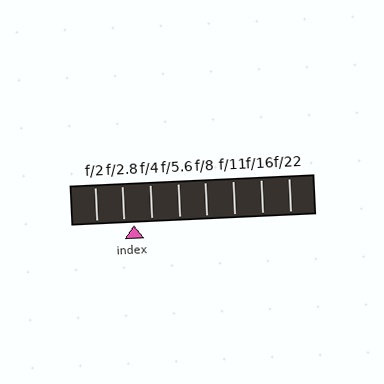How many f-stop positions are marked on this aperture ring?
There are 8 f-stop positions marked.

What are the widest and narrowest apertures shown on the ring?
The widest aperture shown is f/2 and the narrowest is f/22.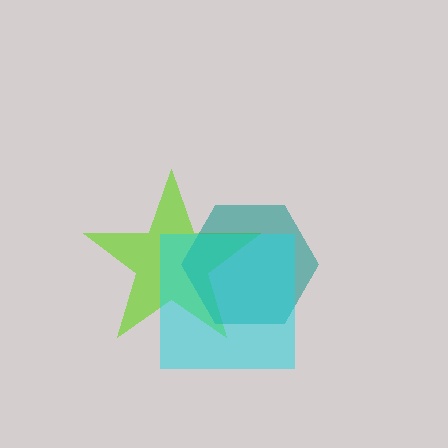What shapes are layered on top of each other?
The layered shapes are: a lime star, a teal hexagon, a cyan square.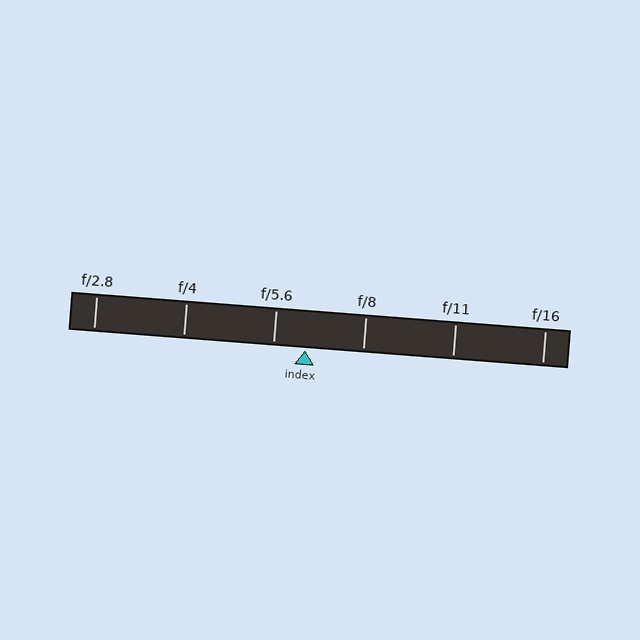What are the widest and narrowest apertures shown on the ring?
The widest aperture shown is f/2.8 and the narrowest is f/16.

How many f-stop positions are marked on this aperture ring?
There are 6 f-stop positions marked.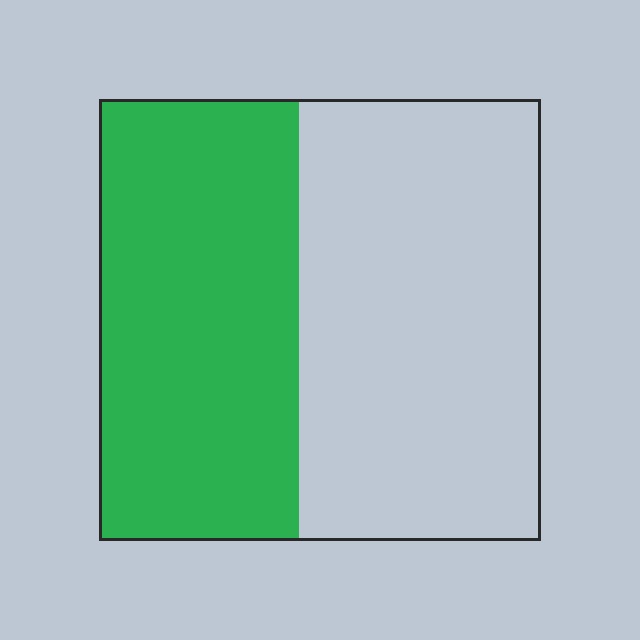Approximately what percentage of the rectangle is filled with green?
Approximately 45%.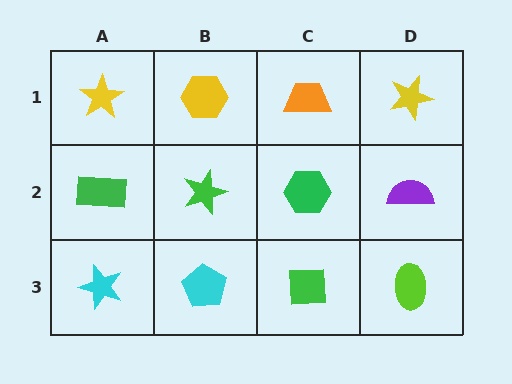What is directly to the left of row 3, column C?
A cyan pentagon.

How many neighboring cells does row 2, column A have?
3.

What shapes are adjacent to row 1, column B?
A green star (row 2, column B), a yellow star (row 1, column A), an orange trapezoid (row 1, column C).